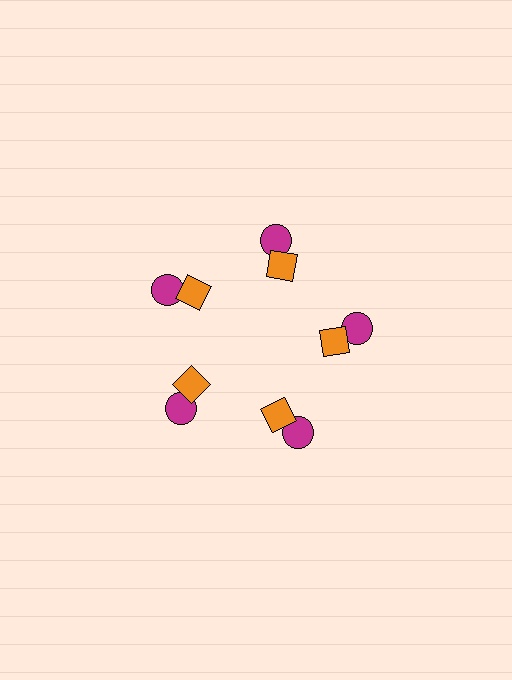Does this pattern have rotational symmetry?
Yes, this pattern has 5-fold rotational symmetry. It looks the same after rotating 72 degrees around the center.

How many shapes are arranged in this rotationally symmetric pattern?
There are 10 shapes, arranged in 5 groups of 2.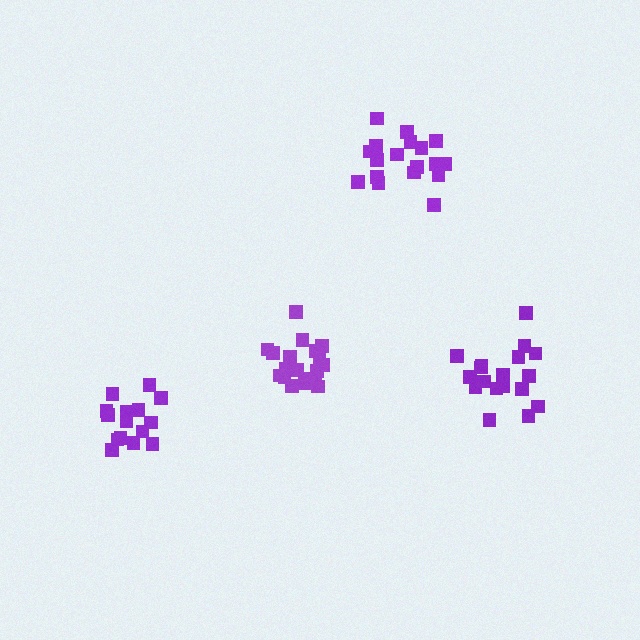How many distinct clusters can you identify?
There are 4 distinct clusters.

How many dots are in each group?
Group 1: 19 dots, Group 2: 18 dots, Group 3: 18 dots, Group 4: 15 dots (70 total).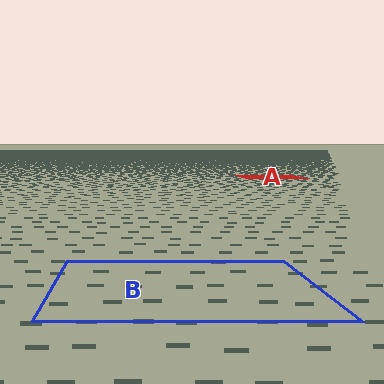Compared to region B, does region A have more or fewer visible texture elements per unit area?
Region A has more texture elements per unit area — they are packed more densely because it is farther away.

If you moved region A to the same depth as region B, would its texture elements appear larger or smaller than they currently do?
They would appear larger. At a closer depth, the same texture elements are projected at a bigger on-screen size.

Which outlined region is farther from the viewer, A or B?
Region A is farther from the viewer — the texture elements inside it appear smaller and more densely packed.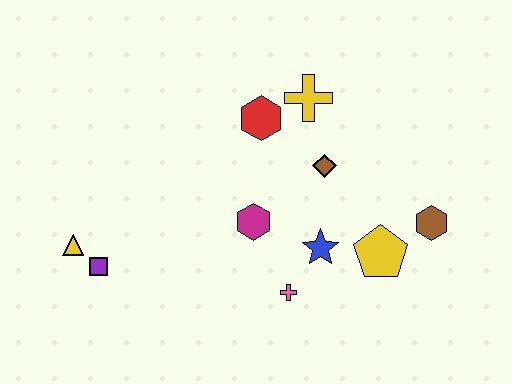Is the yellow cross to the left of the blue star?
Yes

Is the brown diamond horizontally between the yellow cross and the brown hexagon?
Yes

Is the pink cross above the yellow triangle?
No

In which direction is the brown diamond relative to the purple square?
The brown diamond is to the right of the purple square.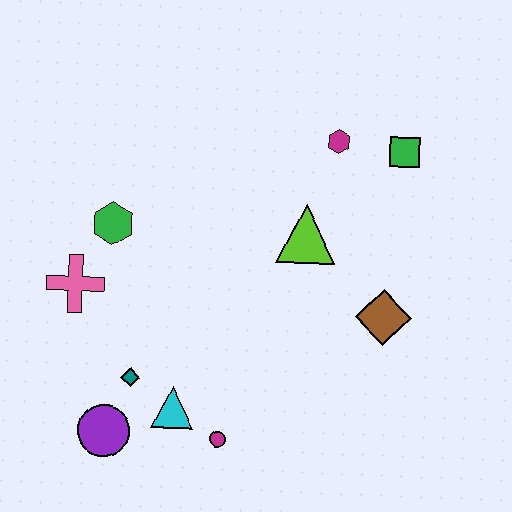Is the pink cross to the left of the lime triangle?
Yes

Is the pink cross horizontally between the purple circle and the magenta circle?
No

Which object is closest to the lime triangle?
The magenta hexagon is closest to the lime triangle.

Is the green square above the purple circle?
Yes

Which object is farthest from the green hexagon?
The green square is farthest from the green hexagon.